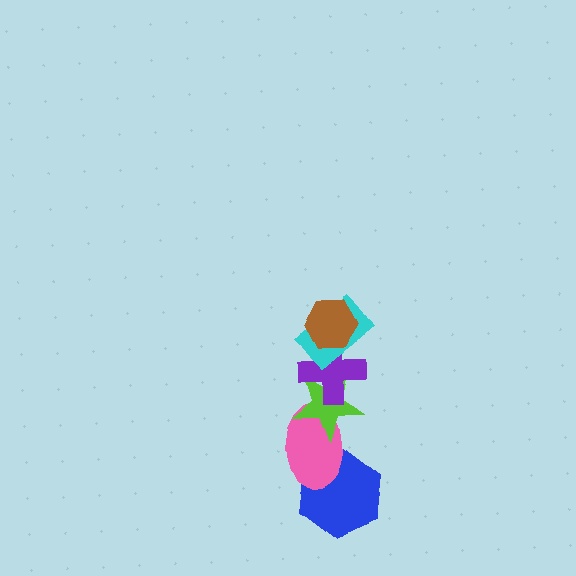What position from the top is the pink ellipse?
The pink ellipse is 5th from the top.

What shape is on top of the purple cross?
The cyan rectangle is on top of the purple cross.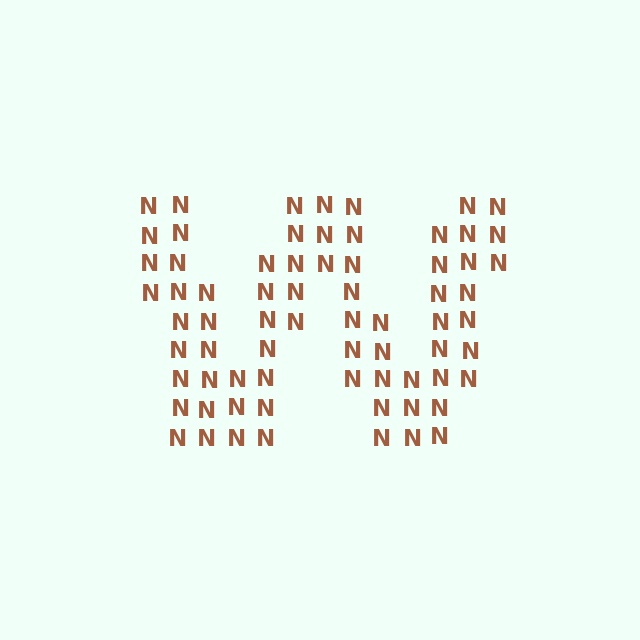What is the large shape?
The large shape is the letter W.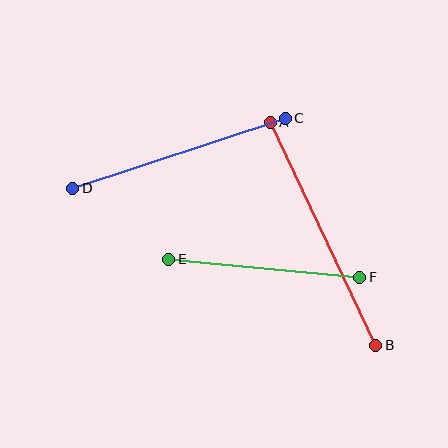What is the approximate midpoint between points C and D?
The midpoint is at approximately (179, 153) pixels.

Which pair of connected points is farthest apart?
Points A and B are farthest apart.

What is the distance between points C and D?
The distance is approximately 224 pixels.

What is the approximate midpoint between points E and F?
The midpoint is at approximately (264, 268) pixels.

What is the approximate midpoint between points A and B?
The midpoint is at approximately (323, 234) pixels.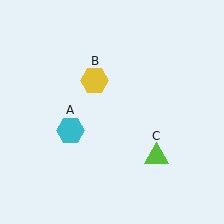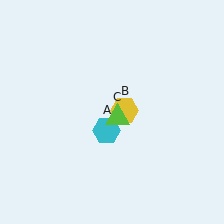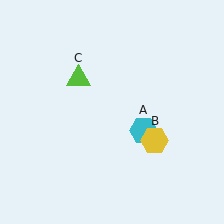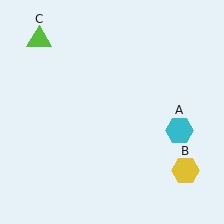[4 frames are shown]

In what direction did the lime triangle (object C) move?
The lime triangle (object C) moved up and to the left.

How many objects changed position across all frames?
3 objects changed position: cyan hexagon (object A), yellow hexagon (object B), lime triangle (object C).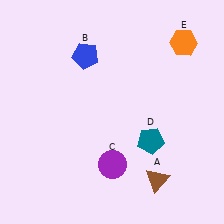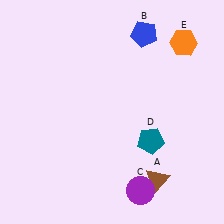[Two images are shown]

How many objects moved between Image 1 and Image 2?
2 objects moved between the two images.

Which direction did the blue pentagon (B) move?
The blue pentagon (B) moved right.